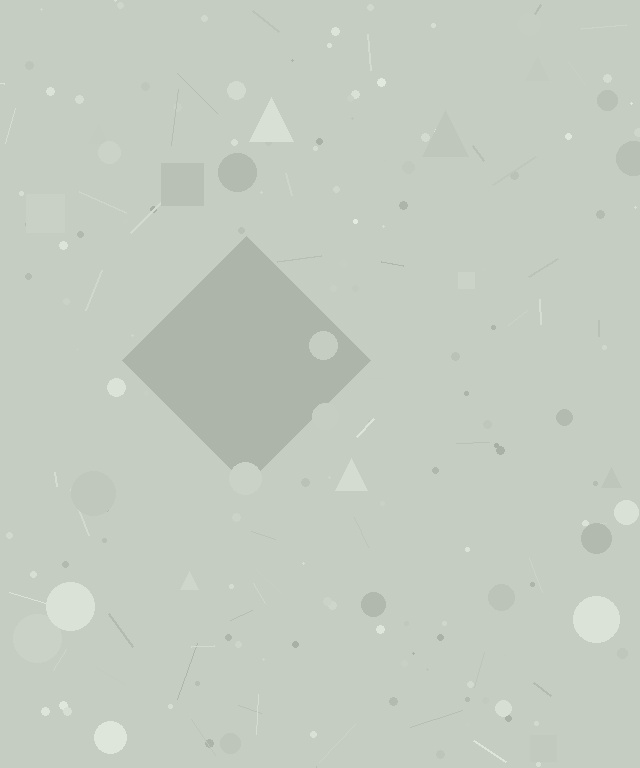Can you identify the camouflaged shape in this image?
The camouflaged shape is a diamond.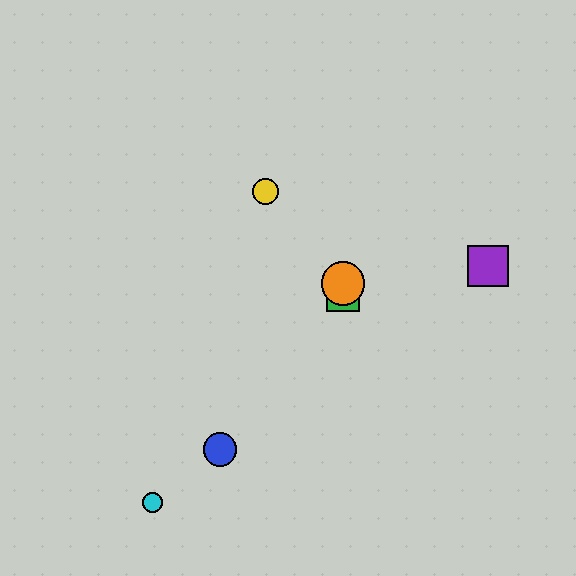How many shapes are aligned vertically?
3 shapes (the red triangle, the green square, the orange circle) are aligned vertically.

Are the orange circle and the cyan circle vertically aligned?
No, the orange circle is at x≈343 and the cyan circle is at x≈152.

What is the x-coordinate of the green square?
The green square is at x≈343.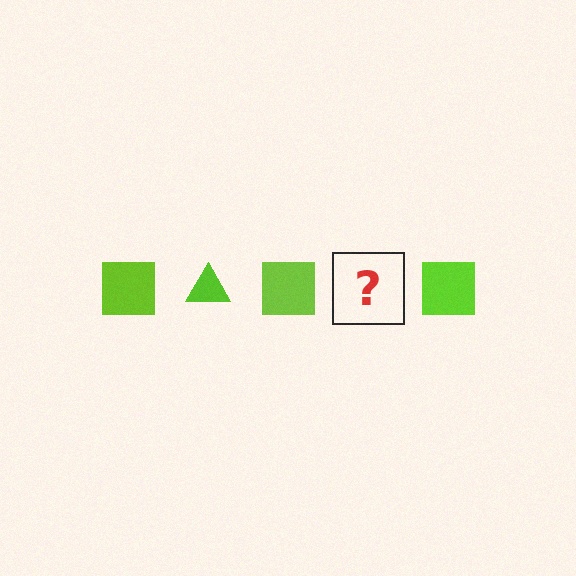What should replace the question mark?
The question mark should be replaced with a lime triangle.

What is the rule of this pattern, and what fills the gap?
The rule is that the pattern cycles through square, triangle shapes in lime. The gap should be filled with a lime triangle.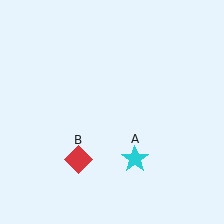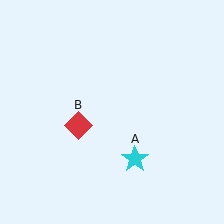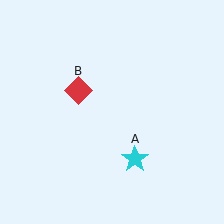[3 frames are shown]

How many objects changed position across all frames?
1 object changed position: red diamond (object B).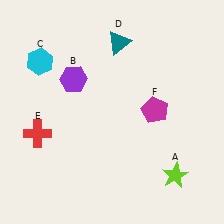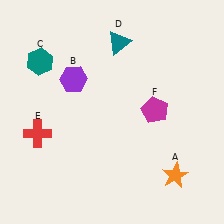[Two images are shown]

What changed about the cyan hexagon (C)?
In Image 1, C is cyan. In Image 2, it changed to teal.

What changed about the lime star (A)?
In Image 1, A is lime. In Image 2, it changed to orange.